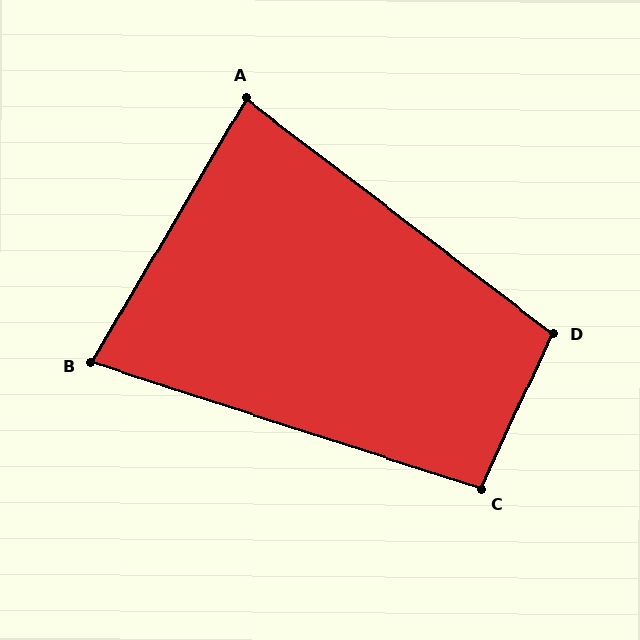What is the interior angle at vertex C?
Approximately 97 degrees (obtuse).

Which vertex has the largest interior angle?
D, at approximately 103 degrees.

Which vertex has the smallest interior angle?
B, at approximately 77 degrees.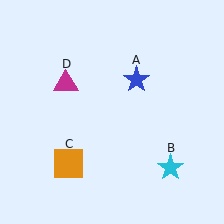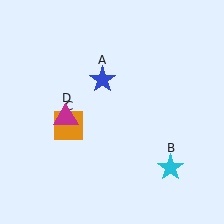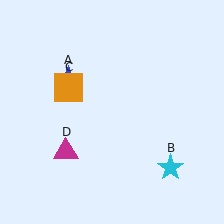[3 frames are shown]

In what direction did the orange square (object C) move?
The orange square (object C) moved up.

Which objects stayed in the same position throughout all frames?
Cyan star (object B) remained stationary.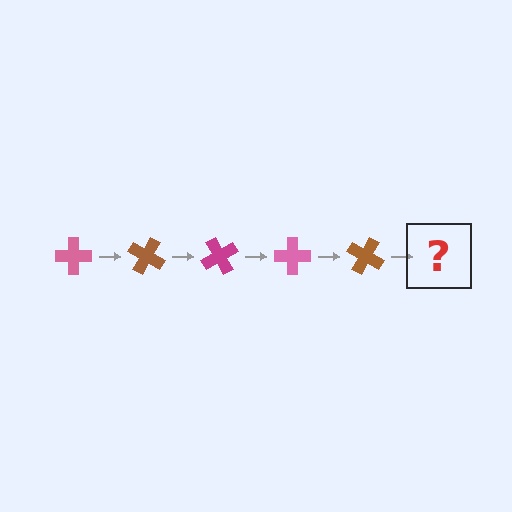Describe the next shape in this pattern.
It should be a magenta cross, rotated 150 degrees from the start.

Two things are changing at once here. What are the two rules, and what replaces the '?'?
The two rules are that it rotates 30 degrees each step and the color cycles through pink, brown, and magenta. The '?' should be a magenta cross, rotated 150 degrees from the start.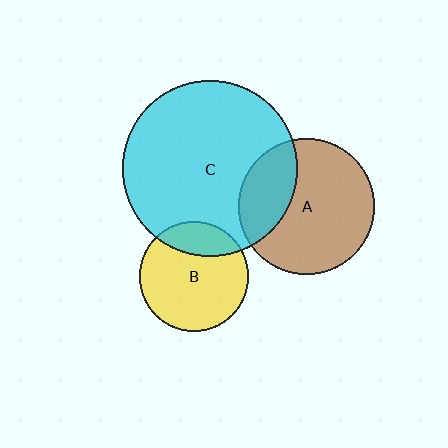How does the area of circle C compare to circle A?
Approximately 1.7 times.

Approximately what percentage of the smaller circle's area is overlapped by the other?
Approximately 20%.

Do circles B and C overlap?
Yes.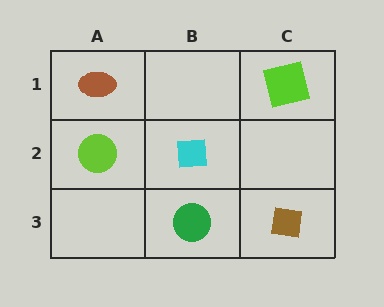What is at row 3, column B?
A green circle.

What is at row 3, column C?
A brown square.